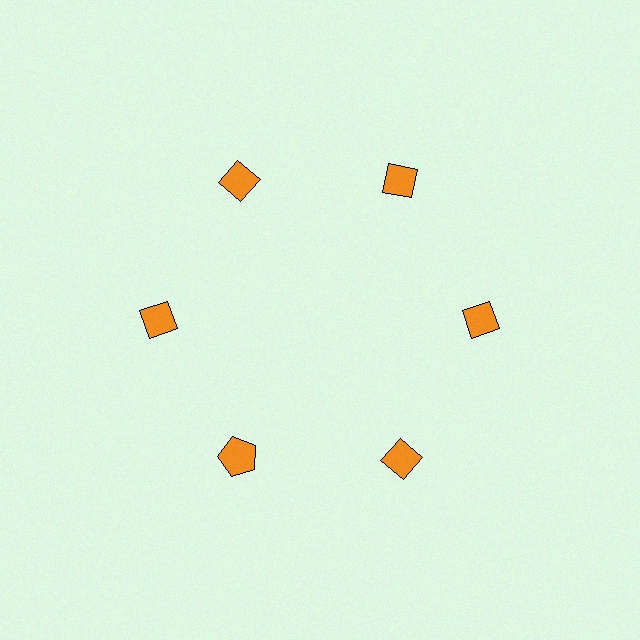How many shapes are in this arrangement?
There are 6 shapes arranged in a ring pattern.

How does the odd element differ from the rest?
It has a different shape: pentagon instead of diamond.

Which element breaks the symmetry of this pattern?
The orange pentagon at roughly the 7 o'clock position breaks the symmetry. All other shapes are orange diamonds.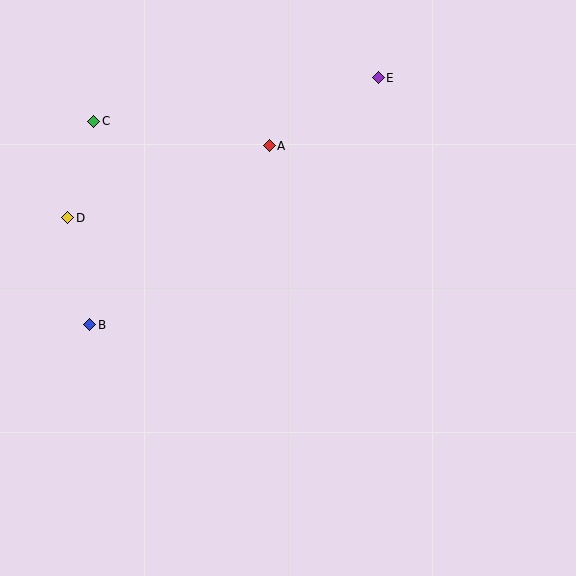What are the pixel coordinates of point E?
Point E is at (378, 78).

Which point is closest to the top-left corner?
Point C is closest to the top-left corner.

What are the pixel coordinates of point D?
Point D is at (68, 218).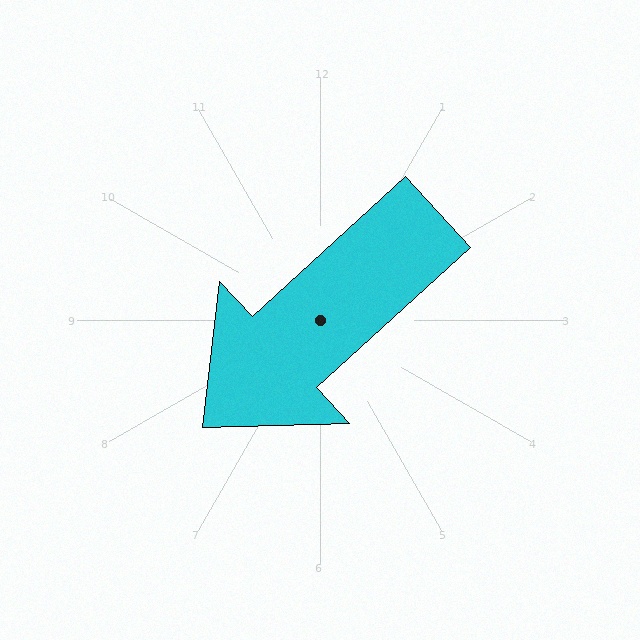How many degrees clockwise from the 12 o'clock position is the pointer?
Approximately 228 degrees.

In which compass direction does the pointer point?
Southwest.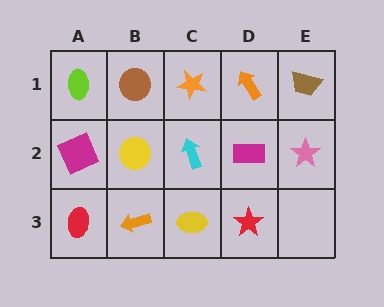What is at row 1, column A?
A lime ellipse.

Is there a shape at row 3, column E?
No, that cell is empty.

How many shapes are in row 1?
5 shapes.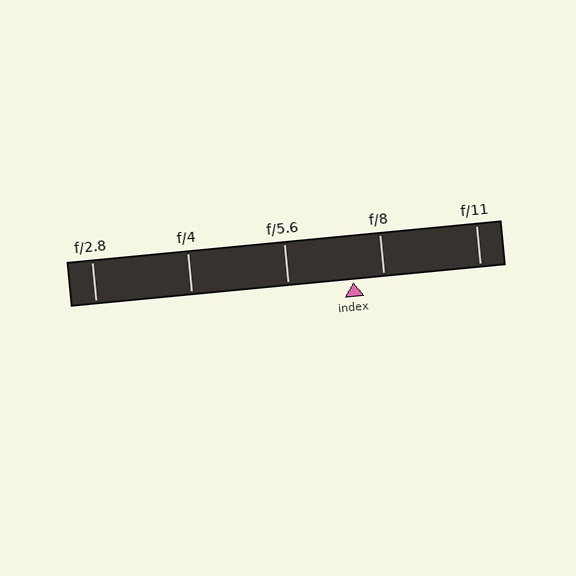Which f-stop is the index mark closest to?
The index mark is closest to f/8.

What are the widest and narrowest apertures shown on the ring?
The widest aperture shown is f/2.8 and the narrowest is f/11.